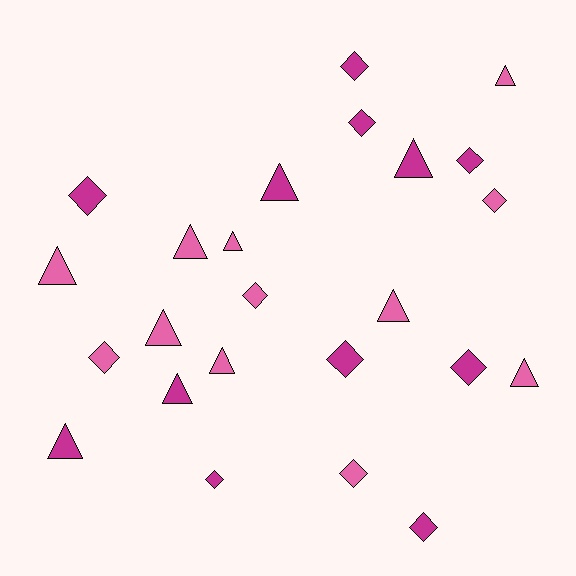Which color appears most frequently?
Pink, with 12 objects.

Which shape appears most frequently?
Diamond, with 12 objects.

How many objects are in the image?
There are 24 objects.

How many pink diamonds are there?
There are 4 pink diamonds.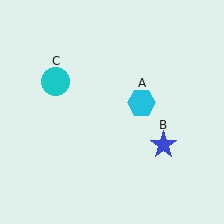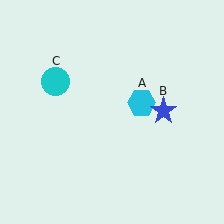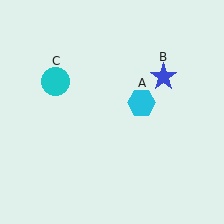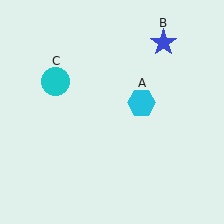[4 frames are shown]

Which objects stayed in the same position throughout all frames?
Cyan hexagon (object A) and cyan circle (object C) remained stationary.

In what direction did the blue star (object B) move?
The blue star (object B) moved up.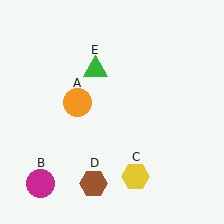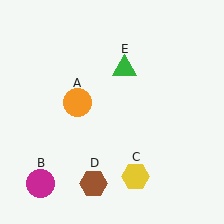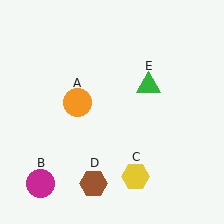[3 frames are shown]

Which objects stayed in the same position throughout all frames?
Orange circle (object A) and magenta circle (object B) and yellow hexagon (object C) and brown hexagon (object D) remained stationary.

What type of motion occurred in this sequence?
The green triangle (object E) rotated clockwise around the center of the scene.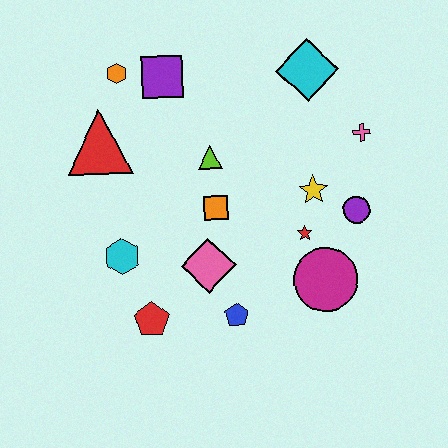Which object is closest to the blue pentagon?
The pink diamond is closest to the blue pentagon.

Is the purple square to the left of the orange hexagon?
No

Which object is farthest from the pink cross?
The red pentagon is farthest from the pink cross.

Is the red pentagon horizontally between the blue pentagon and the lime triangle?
No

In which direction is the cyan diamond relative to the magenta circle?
The cyan diamond is above the magenta circle.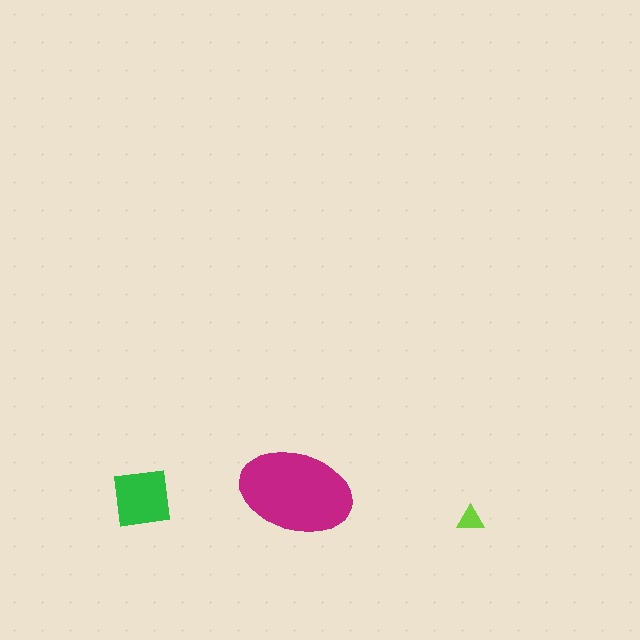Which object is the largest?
The magenta ellipse.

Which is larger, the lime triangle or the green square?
The green square.